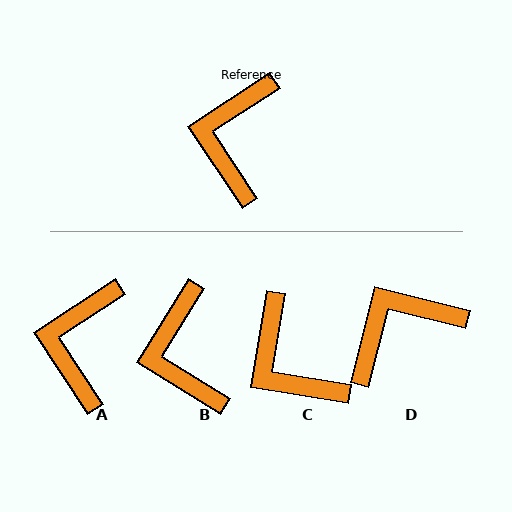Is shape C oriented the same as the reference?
No, it is off by about 47 degrees.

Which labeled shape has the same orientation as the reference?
A.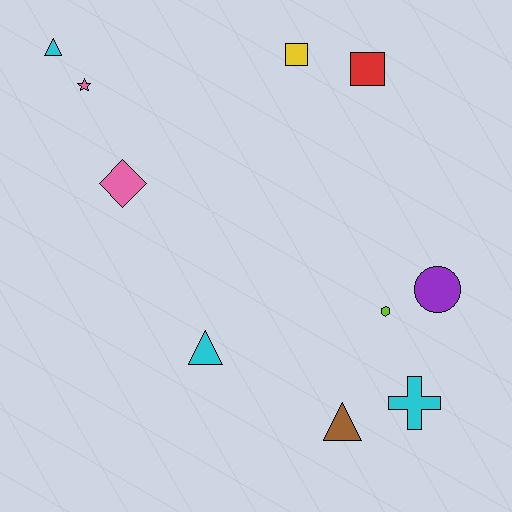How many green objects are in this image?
There are no green objects.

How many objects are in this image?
There are 10 objects.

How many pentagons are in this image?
There are no pentagons.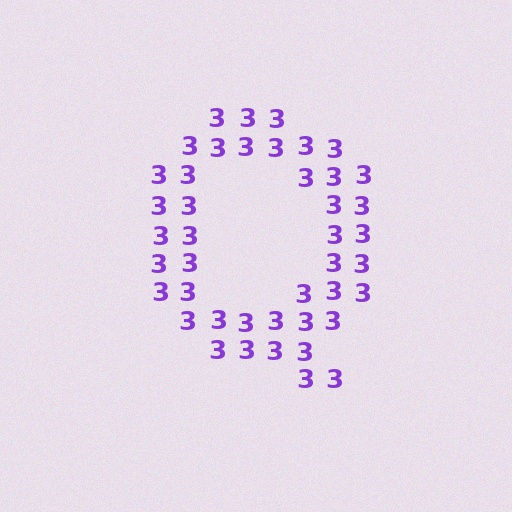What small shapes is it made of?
It is made of small digit 3's.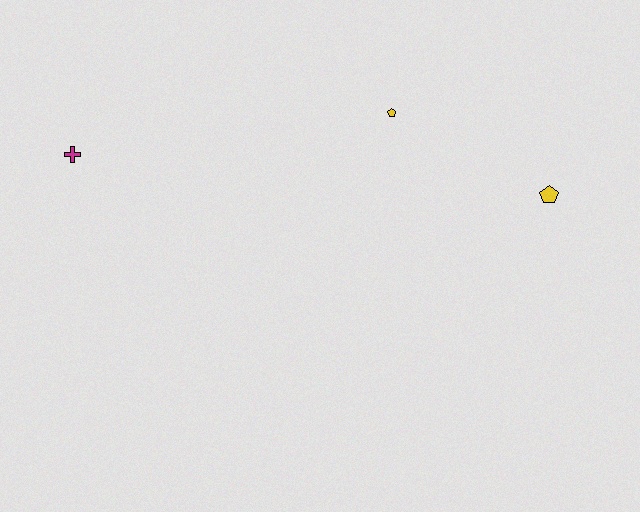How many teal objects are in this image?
There are no teal objects.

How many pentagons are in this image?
There are 2 pentagons.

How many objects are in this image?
There are 3 objects.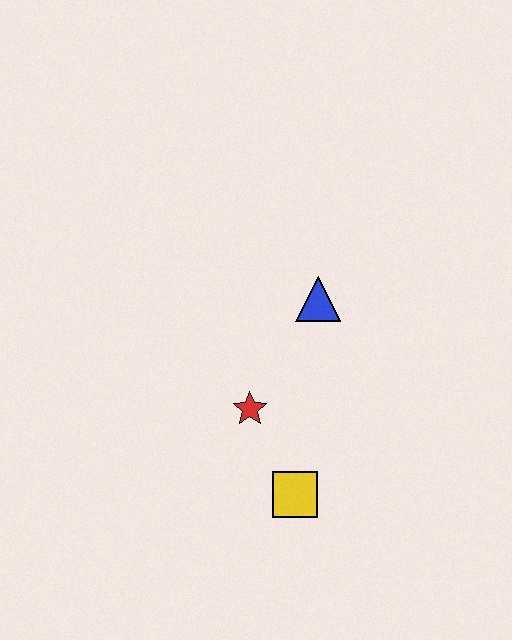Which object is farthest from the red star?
The blue triangle is farthest from the red star.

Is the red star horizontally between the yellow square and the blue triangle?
No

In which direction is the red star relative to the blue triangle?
The red star is below the blue triangle.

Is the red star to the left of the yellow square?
Yes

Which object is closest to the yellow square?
The red star is closest to the yellow square.